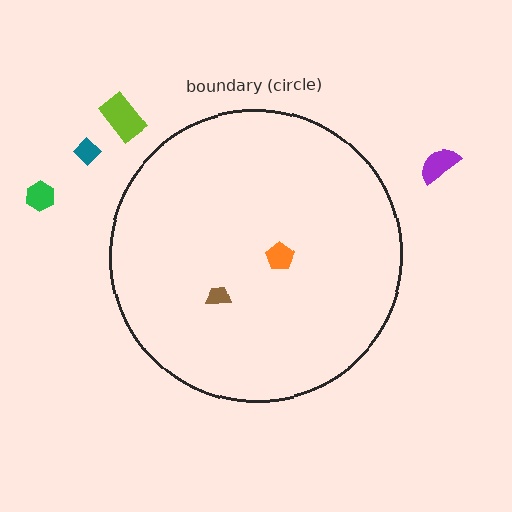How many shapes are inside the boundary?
2 inside, 4 outside.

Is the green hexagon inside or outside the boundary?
Outside.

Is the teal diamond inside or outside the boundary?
Outside.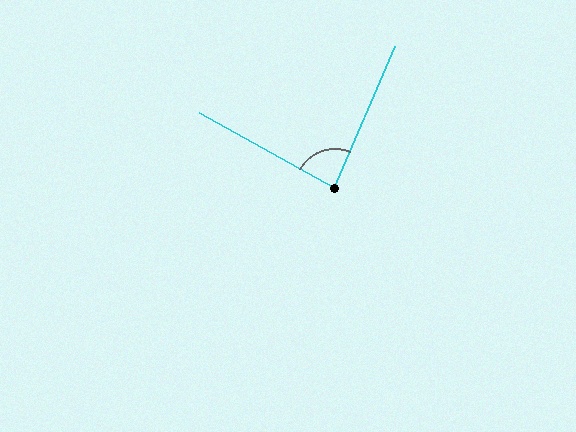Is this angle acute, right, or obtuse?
It is acute.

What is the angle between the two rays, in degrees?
Approximately 84 degrees.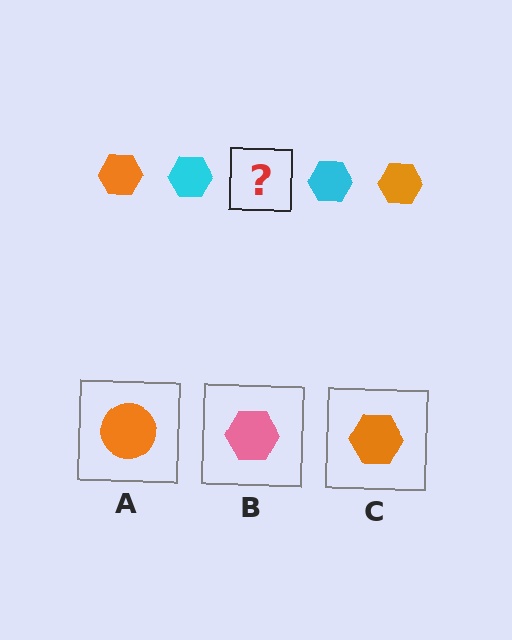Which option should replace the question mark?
Option C.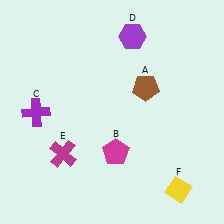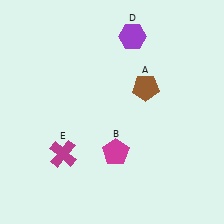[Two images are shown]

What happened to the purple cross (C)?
The purple cross (C) was removed in Image 2. It was in the bottom-left area of Image 1.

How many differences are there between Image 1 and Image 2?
There are 2 differences between the two images.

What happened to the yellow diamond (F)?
The yellow diamond (F) was removed in Image 2. It was in the bottom-right area of Image 1.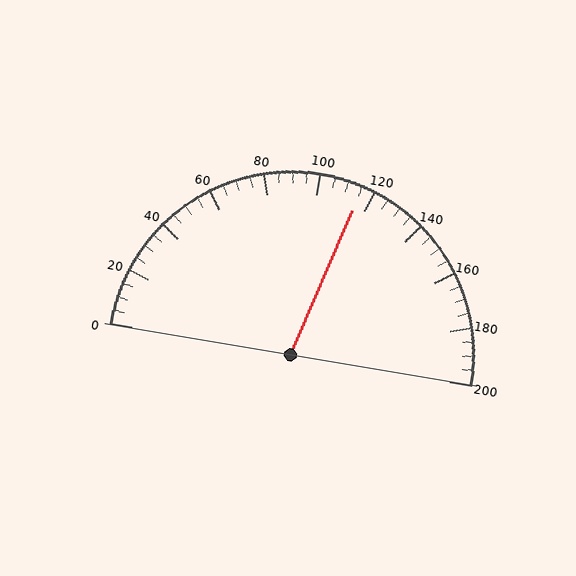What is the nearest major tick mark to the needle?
The nearest major tick mark is 120.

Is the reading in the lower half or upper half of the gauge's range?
The reading is in the upper half of the range (0 to 200).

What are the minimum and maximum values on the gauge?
The gauge ranges from 0 to 200.